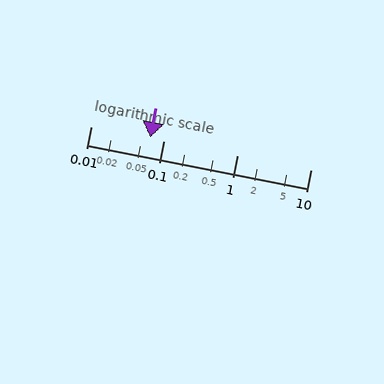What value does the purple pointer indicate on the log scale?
The pointer indicates approximately 0.064.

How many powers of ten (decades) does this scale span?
The scale spans 3 decades, from 0.01 to 10.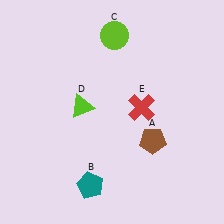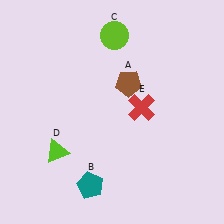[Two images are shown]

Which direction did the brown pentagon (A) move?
The brown pentagon (A) moved up.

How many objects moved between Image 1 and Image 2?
2 objects moved between the two images.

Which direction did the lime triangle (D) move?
The lime triangle (D) moved down.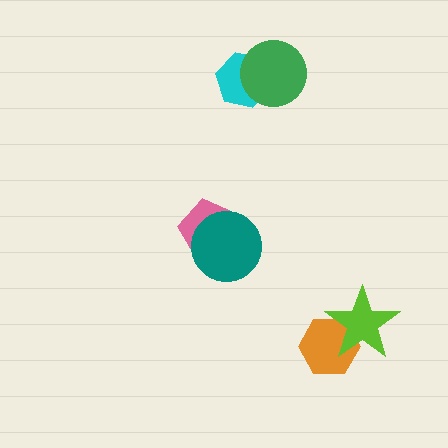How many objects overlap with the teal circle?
1 object overlaps with the teal circle.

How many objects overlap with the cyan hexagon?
1 object overlaps with the cyan hexagon.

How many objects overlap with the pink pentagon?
1 object overlaps with the pink pentagon.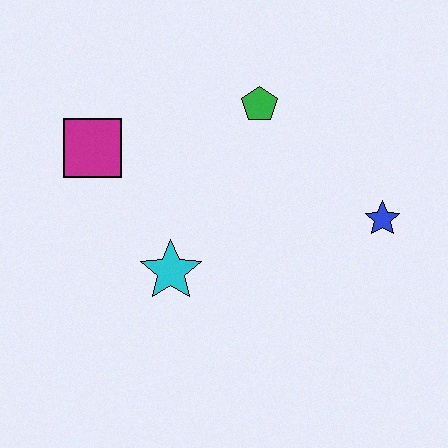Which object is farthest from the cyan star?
The blue star is farthest from the cyan star.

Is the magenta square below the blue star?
No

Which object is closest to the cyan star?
The magenta square is closest to the cyan star.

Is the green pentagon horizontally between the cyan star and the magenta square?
No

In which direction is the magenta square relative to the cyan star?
The magenta square is above the cyan star.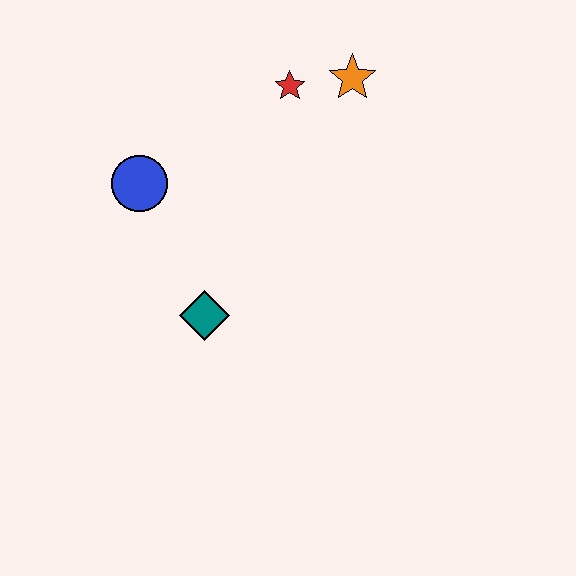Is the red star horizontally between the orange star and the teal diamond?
Yes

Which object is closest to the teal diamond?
The blue circle is closest to the teal diamond.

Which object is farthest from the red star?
The teal diamond is farthest from the red star.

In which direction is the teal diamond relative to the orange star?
The teal diamond is below the orange star.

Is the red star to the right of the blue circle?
Yes